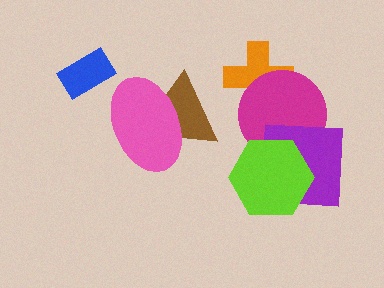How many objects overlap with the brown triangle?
1 object overlaps with the brown triangle.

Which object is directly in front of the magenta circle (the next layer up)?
The purple square is directly in front of the magenta circle.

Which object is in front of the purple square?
The lime hexagon is in front of the purple square.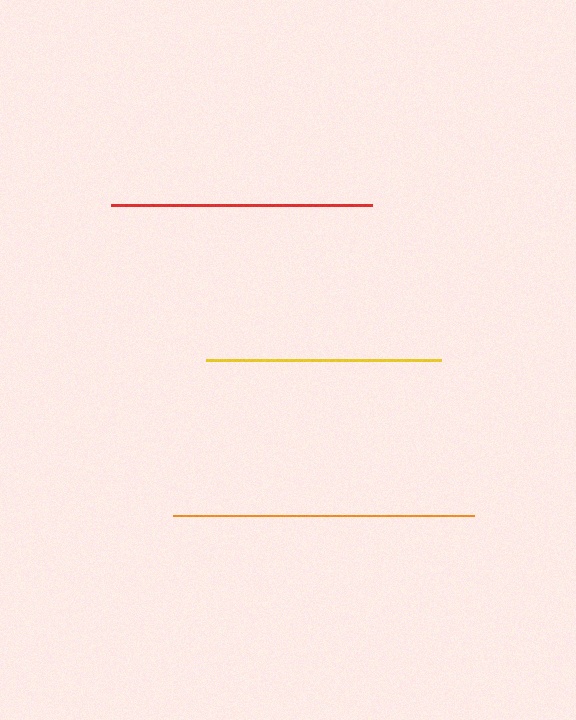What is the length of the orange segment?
The orange segment is approximately 300 pixels long.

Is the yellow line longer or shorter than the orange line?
The orange line is longer than the yellow line.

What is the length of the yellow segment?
The yellow segment is approximately 235 pixels long.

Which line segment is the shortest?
The yellow line is the shortest at approximately 235 pixels.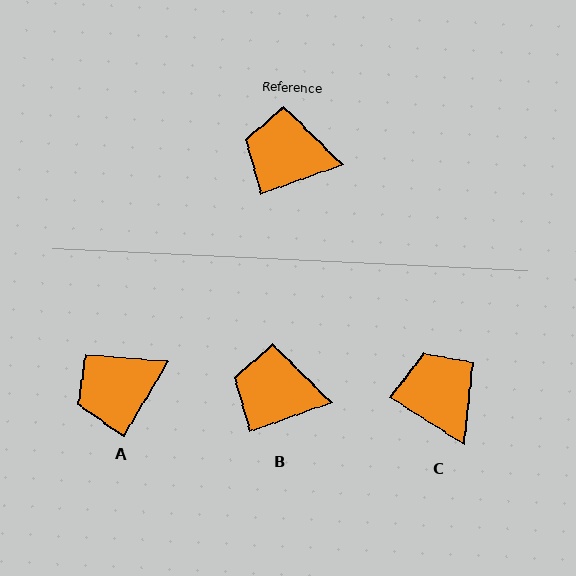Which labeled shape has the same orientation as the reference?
B.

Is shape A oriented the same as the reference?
No, it is off by about 40 degrees.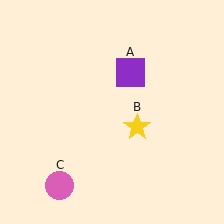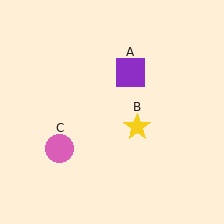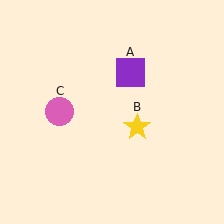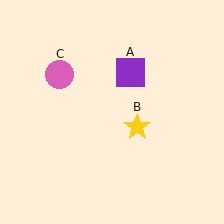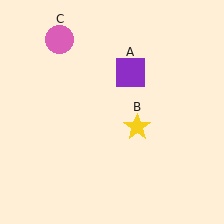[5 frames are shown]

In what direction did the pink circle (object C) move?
The pink circle (object C) moved up.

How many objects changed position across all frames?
1 object changed position: pink circle (object C).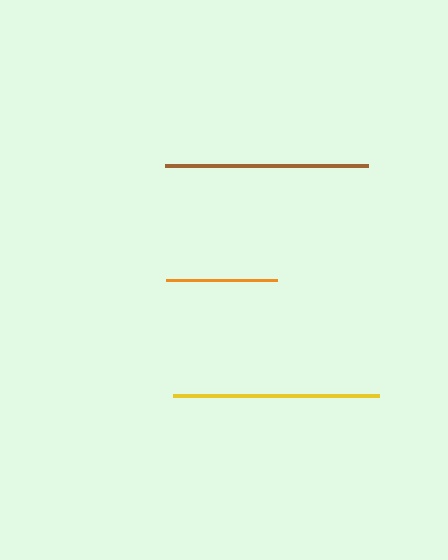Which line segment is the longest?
The yellow line is the longest at approximately 207 pixels.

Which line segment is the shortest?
The orange line is the shortest at approximately 111 pixels.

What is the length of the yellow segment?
The yellow segment is approximately 207 pixels long.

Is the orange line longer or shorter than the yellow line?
The yellow line is longer than the orange line.